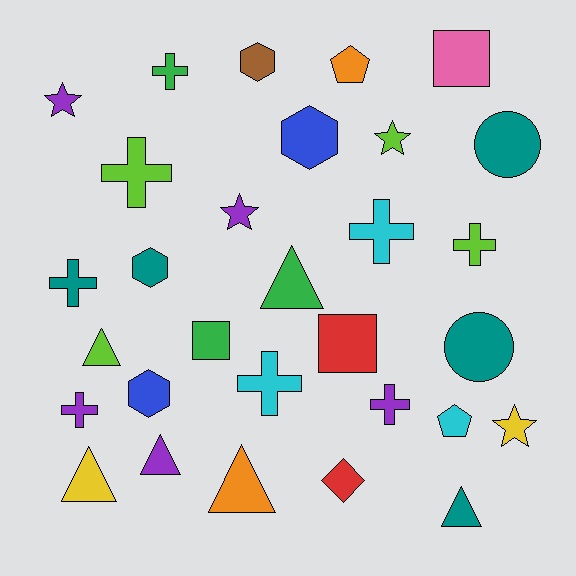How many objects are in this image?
There are 30 objects.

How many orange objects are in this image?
There are 2 orange objects.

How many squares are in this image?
There are 3 squares.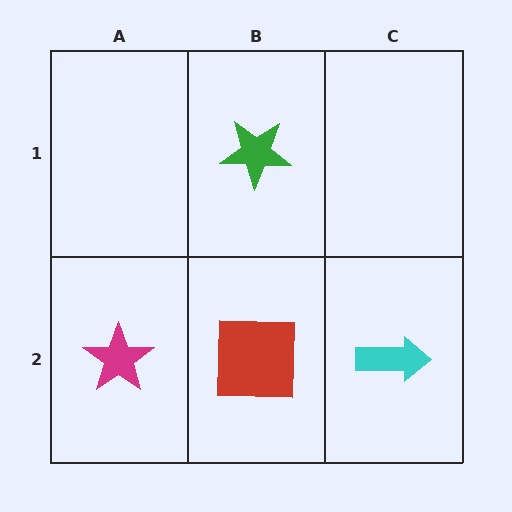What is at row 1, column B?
A green star.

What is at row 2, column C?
A cyan arrow.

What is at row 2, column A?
A magenta star.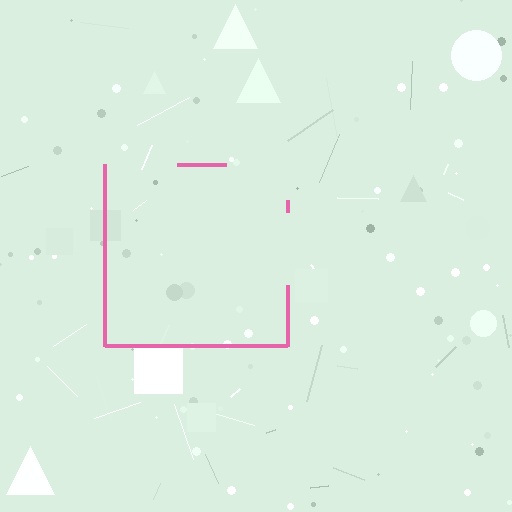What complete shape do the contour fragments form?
The contour fragments form a square.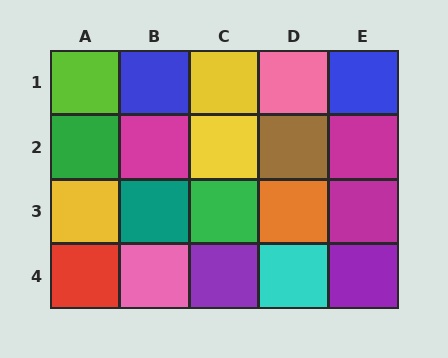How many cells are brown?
1 cell is brown.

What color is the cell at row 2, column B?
Magenta.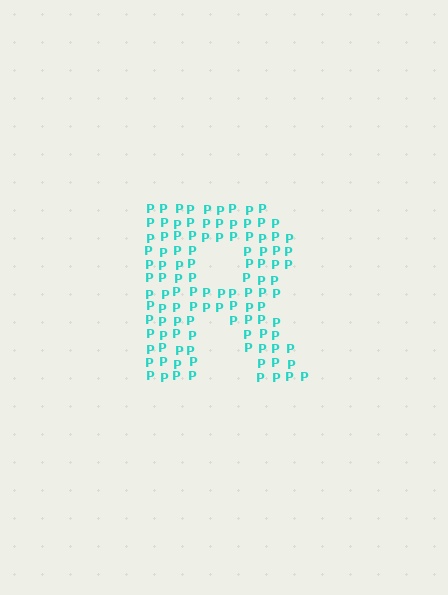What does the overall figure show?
The overall figure shows the letter R.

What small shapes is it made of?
It is made of small letter P's.